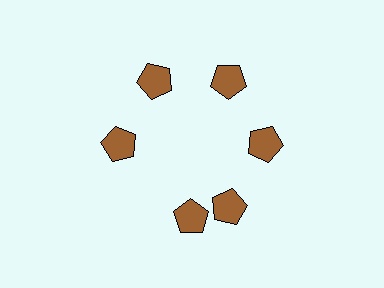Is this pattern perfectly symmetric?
No. The 6 brown pentagons are arranged in a ring, but one element near the 7 o'clock position is rotated out of alignment along the ring, breaking the 6-fold rotational symmetry.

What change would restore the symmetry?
The symmetry would be restored by rotating it back into even spacing with its neighbors so that all 6 pentagons sit at equal angles and equal distance from the center.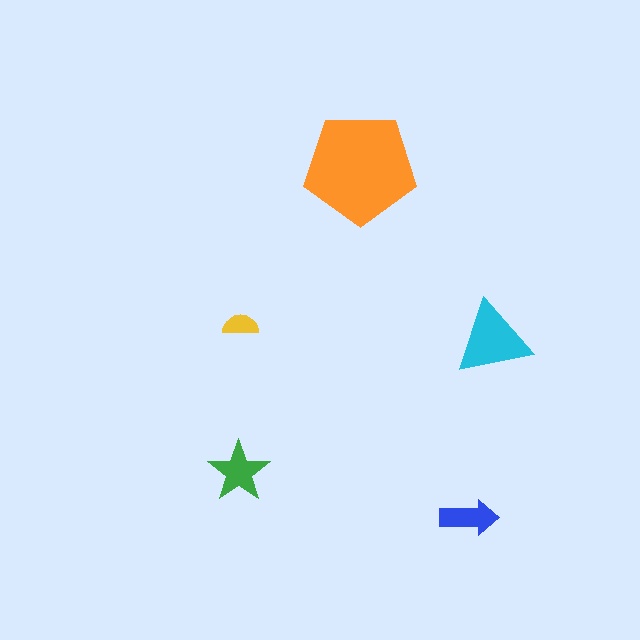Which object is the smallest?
The yellow semicircle.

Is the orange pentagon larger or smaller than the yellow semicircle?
Larger.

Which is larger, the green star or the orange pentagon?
The orange pentagon.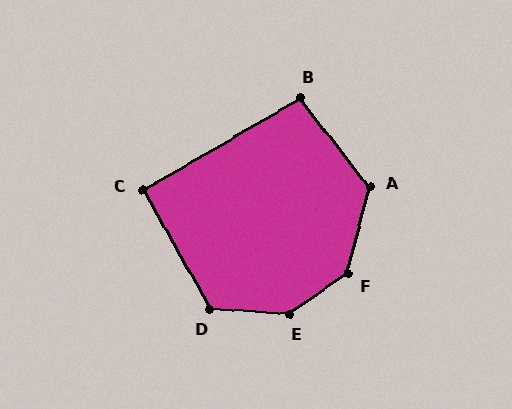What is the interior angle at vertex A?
Approximately 128 degrees (obtuse).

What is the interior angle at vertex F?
Approximately 139 degrees (obtuse).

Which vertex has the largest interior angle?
E, at approximately 141 degrees.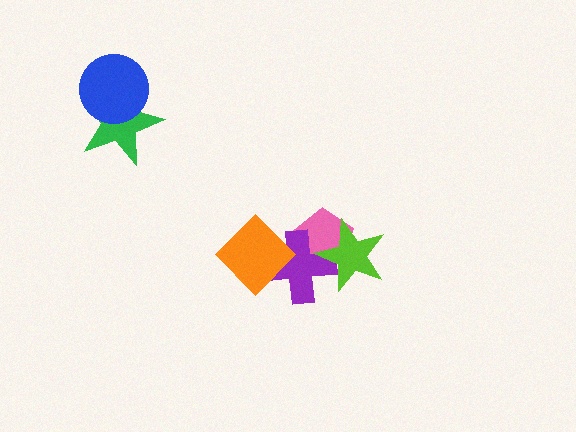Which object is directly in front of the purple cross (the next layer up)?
The orange diamond is directly in front of the purple cross.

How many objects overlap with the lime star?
2 objects overlap with the lime star.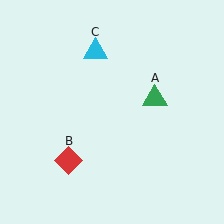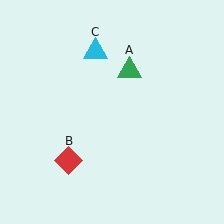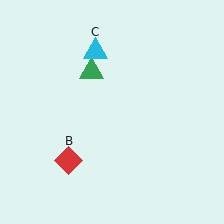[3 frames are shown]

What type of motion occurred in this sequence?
The green triangle (object A) rotated counterclockwise around the center of the scene.